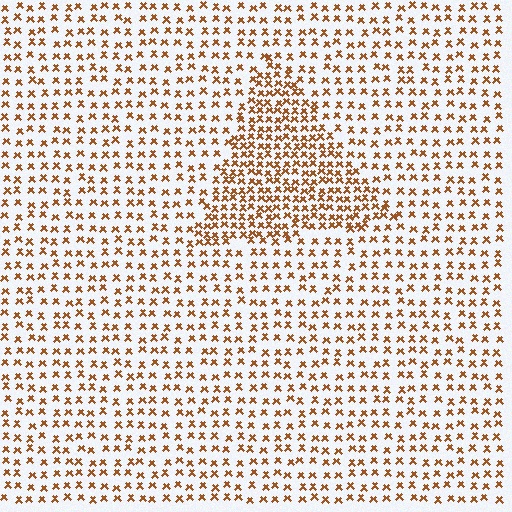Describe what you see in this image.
The image contains small brown elements arranged at two different densities. A triangle-shaped region is visible where the elements are more densely packed than the surrounding area.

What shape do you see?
I see a triangle.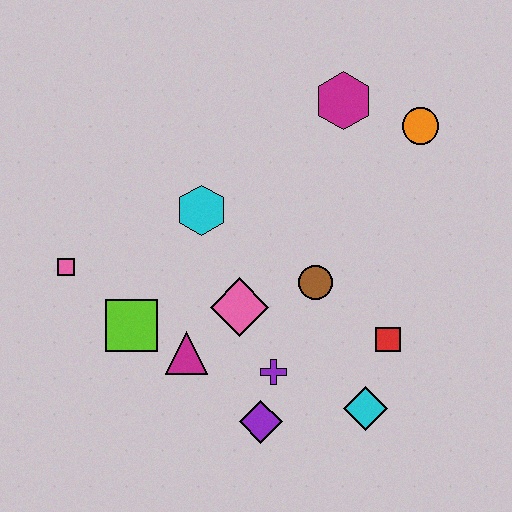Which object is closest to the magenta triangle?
The lime square is closest to the magenta triangle.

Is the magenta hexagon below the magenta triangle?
No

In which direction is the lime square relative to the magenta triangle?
The lime square is to the left of the magenta triangle.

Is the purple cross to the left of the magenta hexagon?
Yes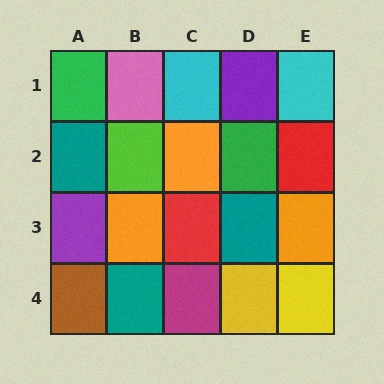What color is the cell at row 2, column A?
Teal.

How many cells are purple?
2 cells are purple.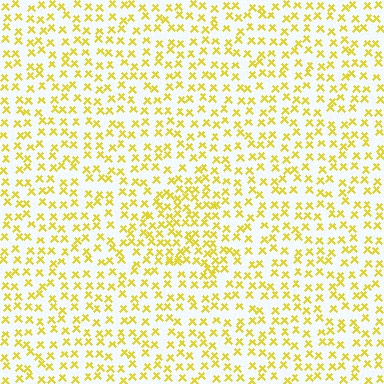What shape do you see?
I see a triangle.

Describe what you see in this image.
The image contains small yellow elements arranged at two different densities. A triangle-shaped region is visible where the elements are more densely packed than the surrounding area.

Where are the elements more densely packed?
The elements are more densely packed inside the triangle boundary.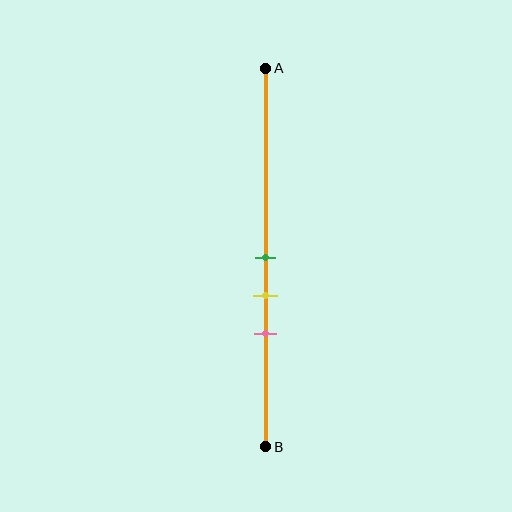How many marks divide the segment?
There are 3 marks dividing the segment.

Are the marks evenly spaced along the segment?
Yes, the marks are approximately evenly spaced.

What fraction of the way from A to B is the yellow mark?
The yellow mark is approximately 60% (0.6) of the way from A to B.